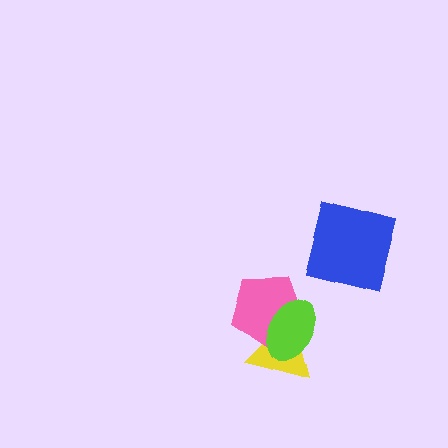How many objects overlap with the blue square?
0 objects overlap with the blue square.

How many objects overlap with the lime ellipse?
2 objects overlap with the lime ellipse.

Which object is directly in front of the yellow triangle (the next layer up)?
The pink pentagon is directly in front of the yellow triangle.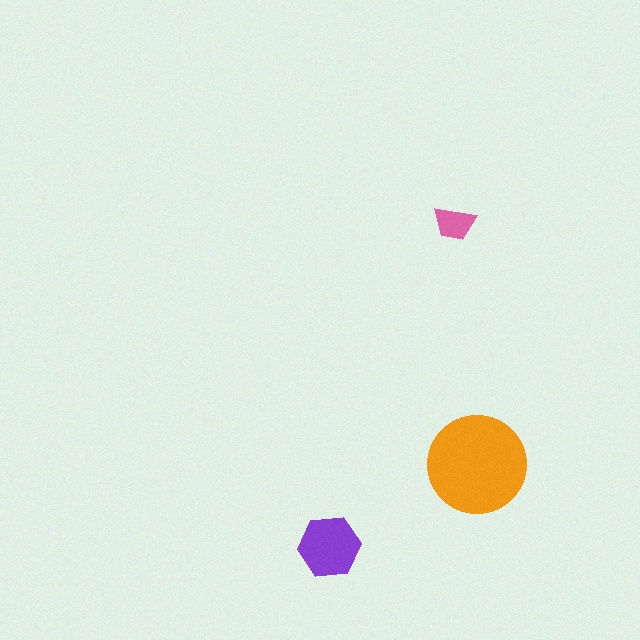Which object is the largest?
The orange circle.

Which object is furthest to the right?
The orange circle is rightmost.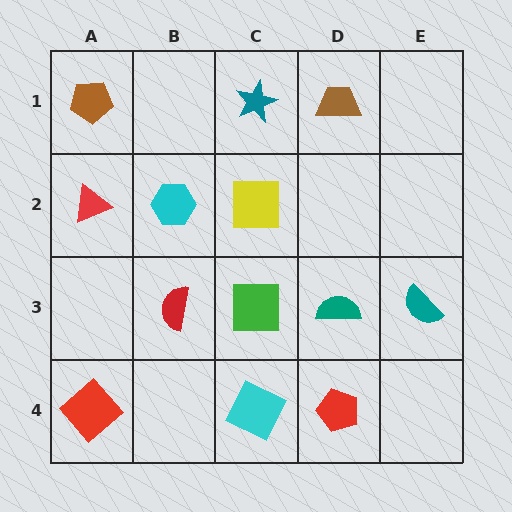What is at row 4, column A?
A red diamond.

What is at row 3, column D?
A teal semicircle.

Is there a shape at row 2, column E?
No, that cell is empty.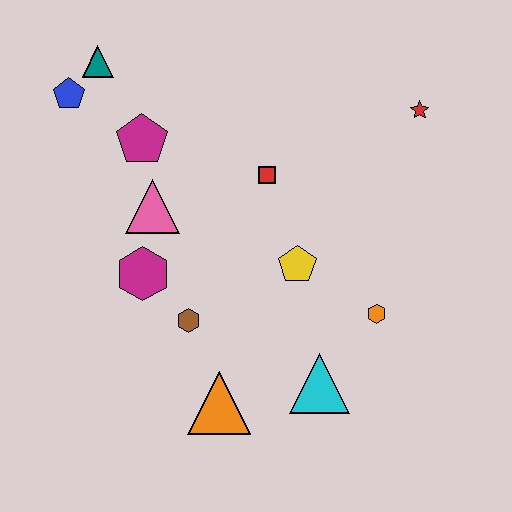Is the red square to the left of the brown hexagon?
No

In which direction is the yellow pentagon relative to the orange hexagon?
The yellow pentagon is to the left of the orange hexagon.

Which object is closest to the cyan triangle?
The orange hexagon is closest to the cyan triangle.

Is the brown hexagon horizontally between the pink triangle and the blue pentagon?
No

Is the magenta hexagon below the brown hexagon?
No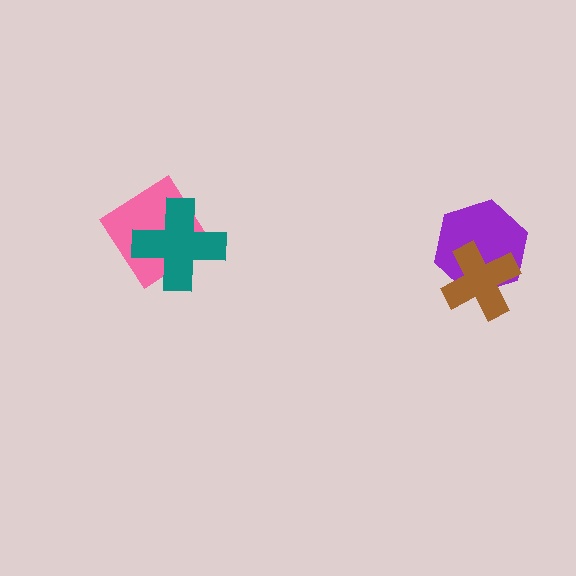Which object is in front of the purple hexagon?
The brown cross is in front of the purple hexagon.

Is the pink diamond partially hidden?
Yes, it is partially covered by another shape.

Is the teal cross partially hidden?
No, no other shape covers it.